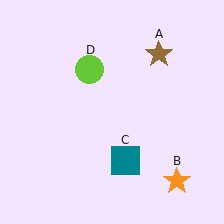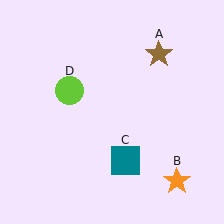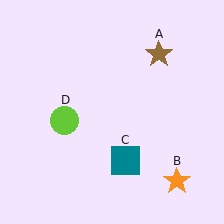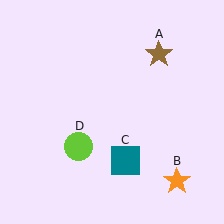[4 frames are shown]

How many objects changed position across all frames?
1 object changed position: lime circle (object D).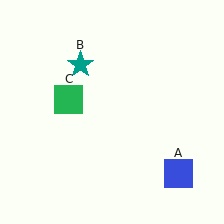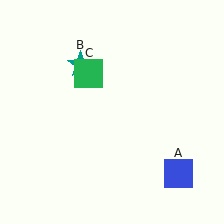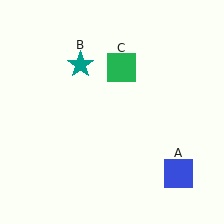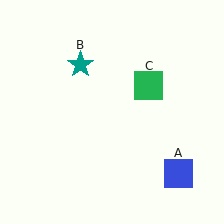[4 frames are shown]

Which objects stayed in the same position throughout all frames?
Blue square (object A) and teal star (object B) remained stationary.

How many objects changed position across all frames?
1 object changed position: green square (object C).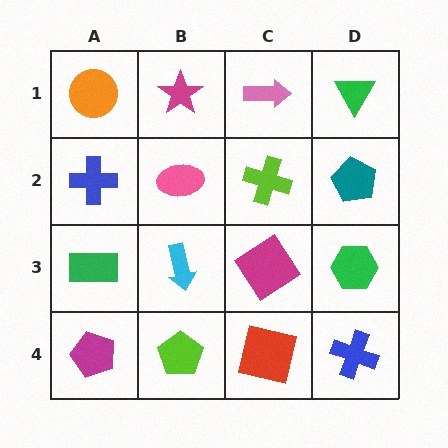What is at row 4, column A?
A magenta pentagon.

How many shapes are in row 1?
4 shapes.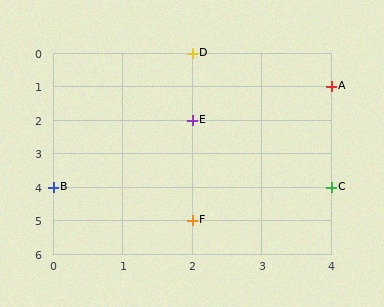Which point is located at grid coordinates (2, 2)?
Point E is at (2, 2).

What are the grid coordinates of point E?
Point E is at grid coordinates (2, 2).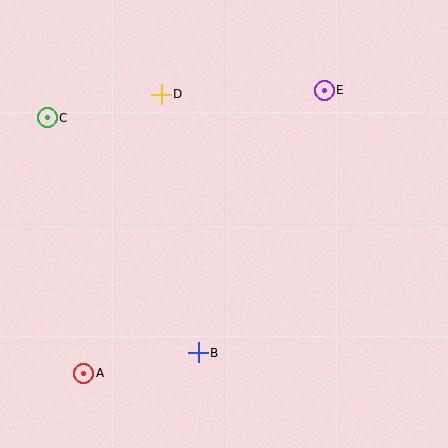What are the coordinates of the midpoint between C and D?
The midpoint between C and D is at (104, 106).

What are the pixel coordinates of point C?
Point C is at (47, 118).